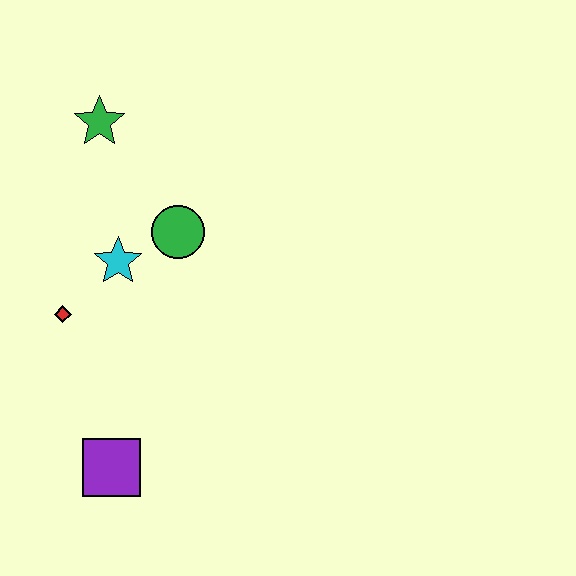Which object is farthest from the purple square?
The green star is farthest from the purple square.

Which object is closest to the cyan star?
The green circle is closest to the cyan star.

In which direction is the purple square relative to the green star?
The purple square is below the green star.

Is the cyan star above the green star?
No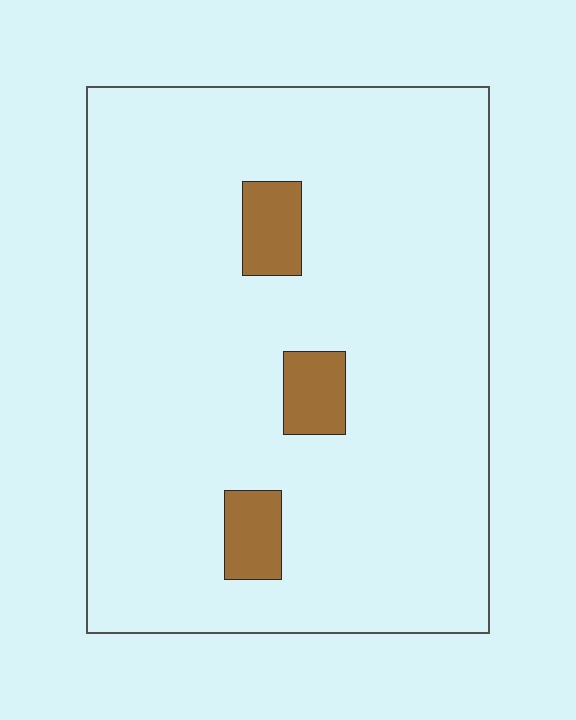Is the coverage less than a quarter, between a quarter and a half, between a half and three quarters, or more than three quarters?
Less than a quarter.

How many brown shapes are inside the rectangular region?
3.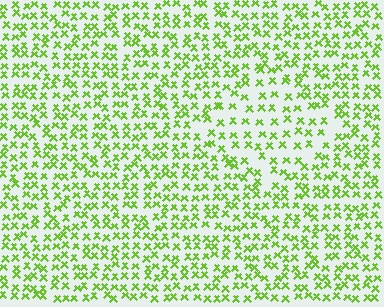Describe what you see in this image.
The image contains small lime elements arranged at two different densities. A diamond-shaped region is visible where the elements are less densely packed than the surrounding area.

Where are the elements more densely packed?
The elements are more densely packed outside the diamond boundary.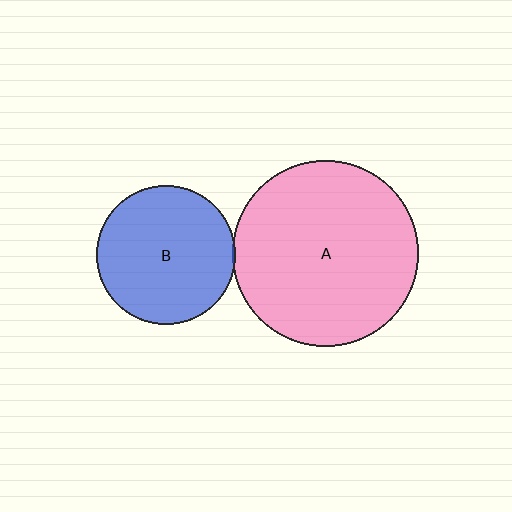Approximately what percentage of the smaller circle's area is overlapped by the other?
Approximately 5%.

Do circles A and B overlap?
Yes.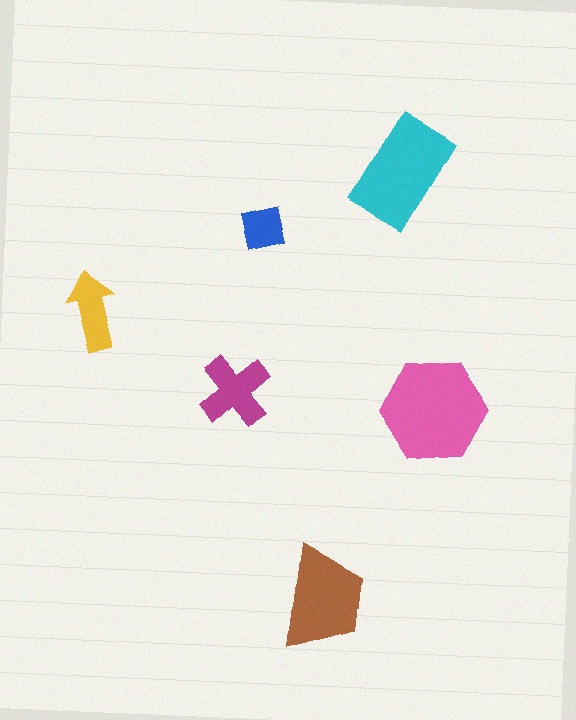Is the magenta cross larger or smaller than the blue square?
Larger.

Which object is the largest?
The pink hexagon.